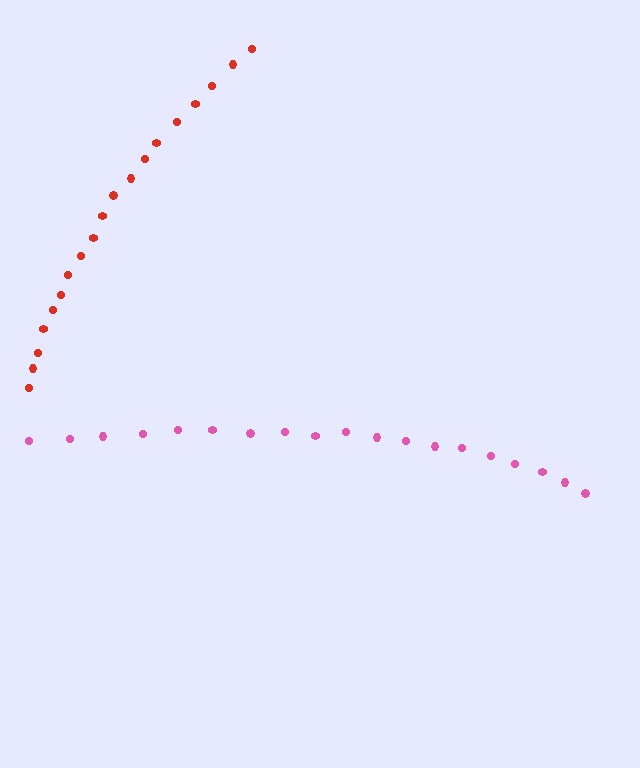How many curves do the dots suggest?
There are 2 distinct paths.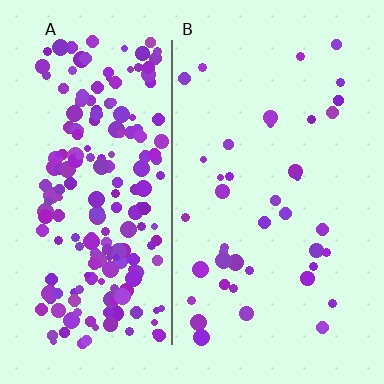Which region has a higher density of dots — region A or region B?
A (the left).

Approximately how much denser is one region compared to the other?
Approximately 5.2× — region A over region B.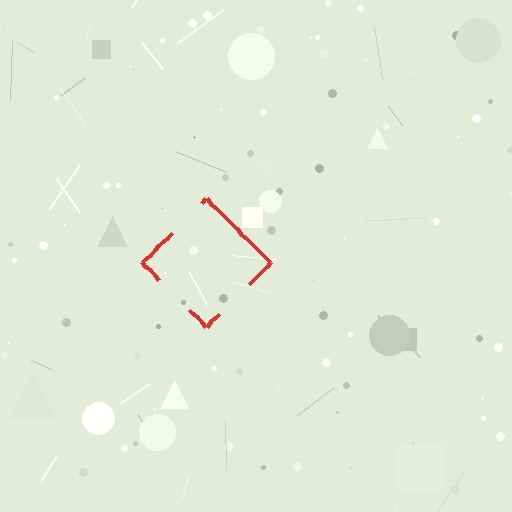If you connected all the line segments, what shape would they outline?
They would outline a diamond.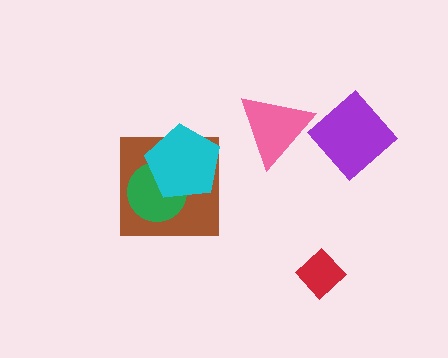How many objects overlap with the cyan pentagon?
2 objects overlap with the cyan pentagon.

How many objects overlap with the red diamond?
0 objects overlap with the red diamond.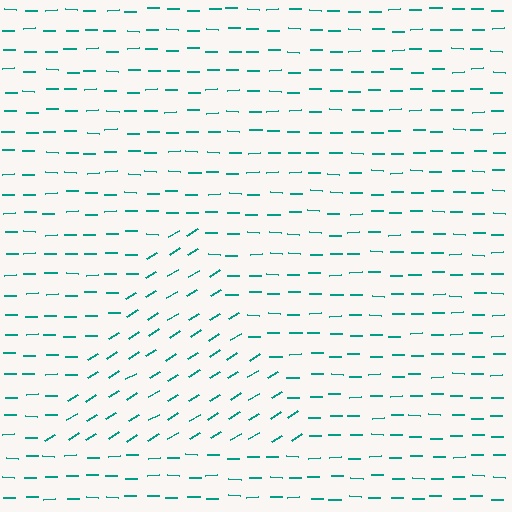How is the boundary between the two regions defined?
The boundary is defined purely by a change in line orientation (approximately 32 degrees difference). All lines are the same color and thickness.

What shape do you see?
I see a triangle.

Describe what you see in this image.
The image is filled with small teal line segments. A triangle region in the image has lines oriented differently from the surrounding lines, creating a visible texture boundary.